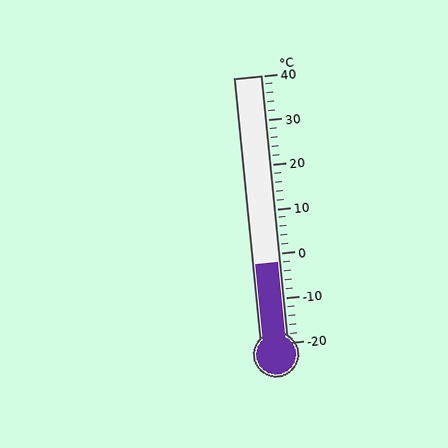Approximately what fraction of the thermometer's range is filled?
The thermometer is filled to approximately 30% of its range.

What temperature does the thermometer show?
The thermometer shows approximately -2°C.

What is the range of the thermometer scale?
The thermometer scale ranges from -20°C to 40°C.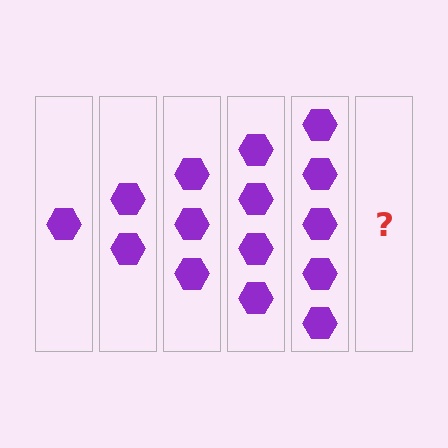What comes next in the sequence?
The next element should be 6 hexagons.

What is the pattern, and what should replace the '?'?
The pattern is that each step adds one more hexagon. The '?' should be 6 hexagons.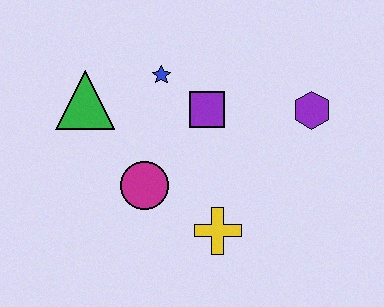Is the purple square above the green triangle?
No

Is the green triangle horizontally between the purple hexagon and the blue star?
No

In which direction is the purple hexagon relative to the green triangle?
The purple hexagon is to the right of the green triangle.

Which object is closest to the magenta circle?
The yellow cross is closest to the magenta circle.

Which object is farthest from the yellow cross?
The green triangle is farthest from the yellow cross.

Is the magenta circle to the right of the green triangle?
Yes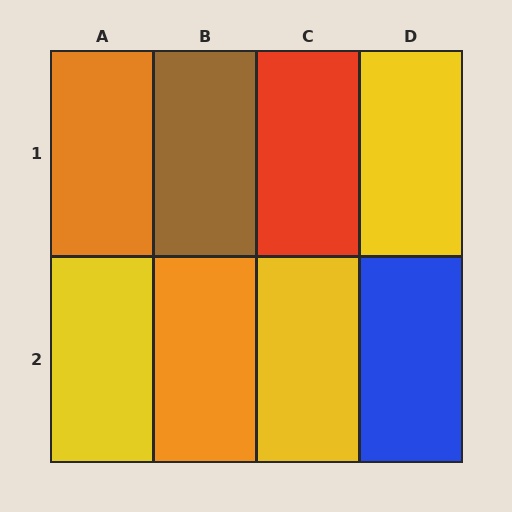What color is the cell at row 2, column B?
Orange.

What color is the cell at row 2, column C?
Yellow.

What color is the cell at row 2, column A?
Yellow.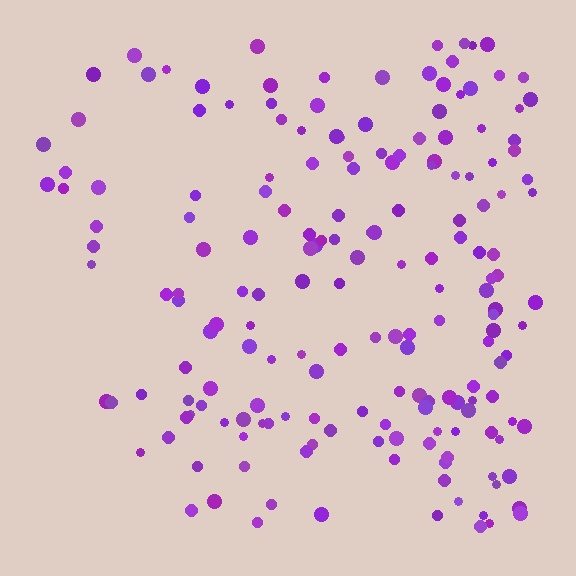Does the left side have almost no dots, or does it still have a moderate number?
Still a moderate number, just noticeably fewer than the right.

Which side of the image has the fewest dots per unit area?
The left.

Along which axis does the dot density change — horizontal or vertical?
Horizontal.